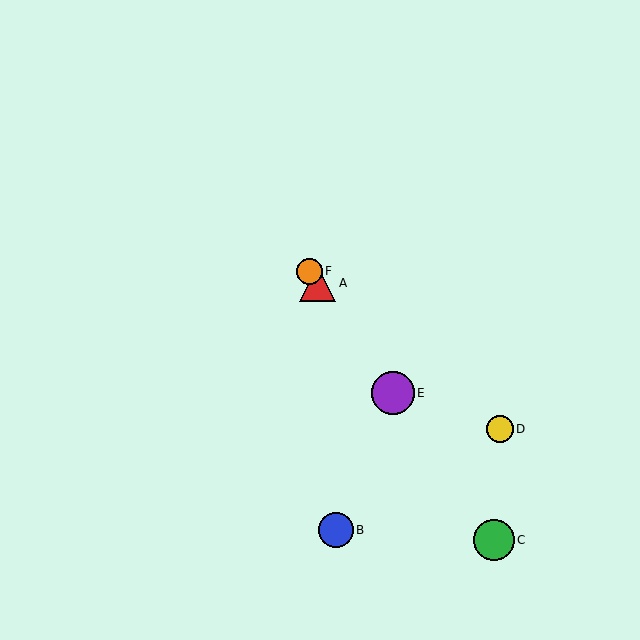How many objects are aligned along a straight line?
4 objects (A, C, E, F) are aligned along a straight line.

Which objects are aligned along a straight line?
Objects A, C, E, F are aligned along a straight line.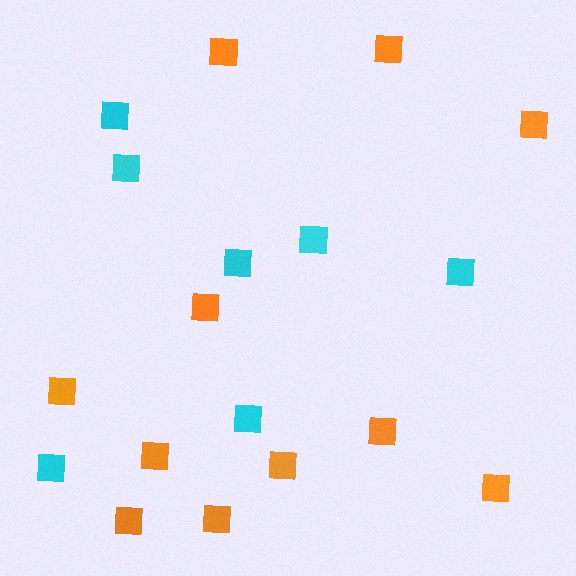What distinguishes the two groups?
There are 2 groups: one group of cyan squares (7) and one group of orange squares (11).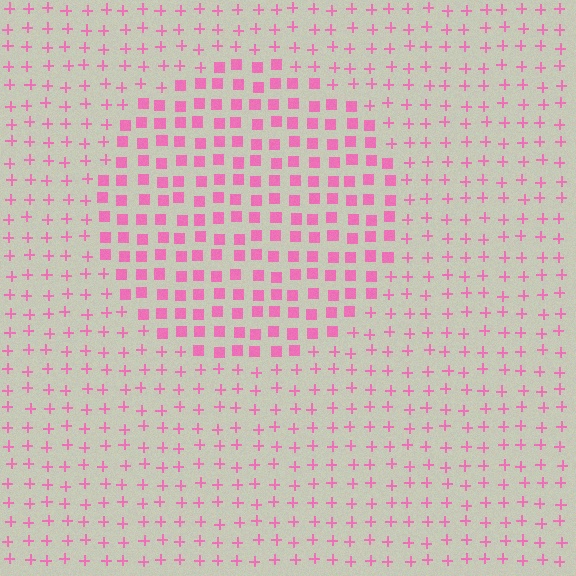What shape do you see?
I see a circle.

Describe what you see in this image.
The image is filled with small pink elements arranged in a uniform grid. A circle-shaped region contains squares, while the surrounding area contains plus signs. The boundary is defined purely by the change in element shape.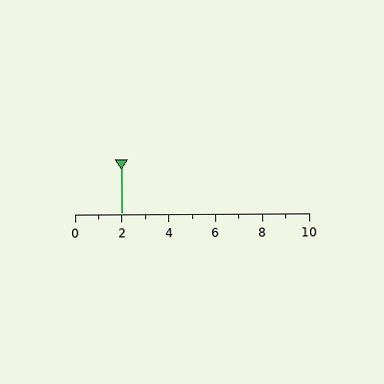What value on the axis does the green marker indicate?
The marker indicates approximately 2.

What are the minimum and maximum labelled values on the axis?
The axis runs from 0 to 10.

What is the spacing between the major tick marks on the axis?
The major ticks are spaced 2 apart.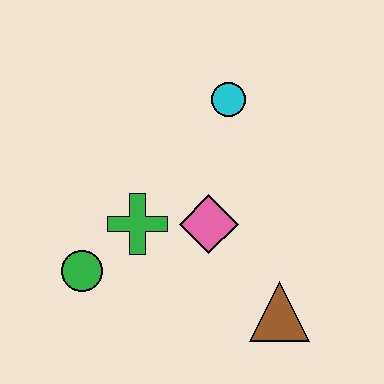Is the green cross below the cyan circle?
Yes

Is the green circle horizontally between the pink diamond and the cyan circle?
No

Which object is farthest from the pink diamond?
The green circle is farthest from the pink diamond.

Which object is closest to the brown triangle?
The pink diamond is closest to the brown triangle.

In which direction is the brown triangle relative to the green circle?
The brown triangle is to the right of the green circle.